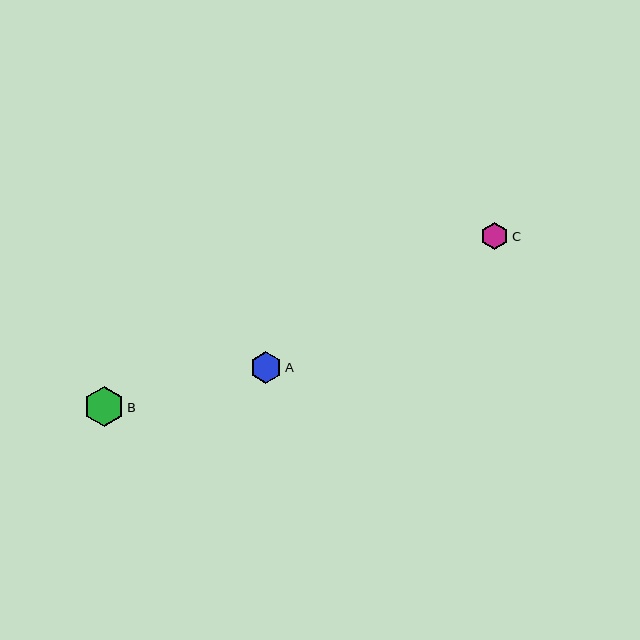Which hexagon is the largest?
Hexagon B is the largest with a size of approximately 40 pixels.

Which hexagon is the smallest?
Hexagon C is the smallest with a size of approximately 27 pixels.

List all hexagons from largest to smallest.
From largest to smallest: B, A, C.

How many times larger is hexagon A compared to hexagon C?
Hexagon A is approximately 1.2 times the size of hexagon C.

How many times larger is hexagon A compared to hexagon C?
Hexagon A is approximately 1.2 times the size of hexagon C.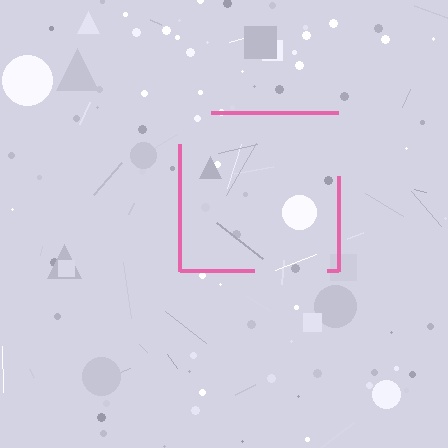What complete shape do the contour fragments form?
The contour fragments form a square.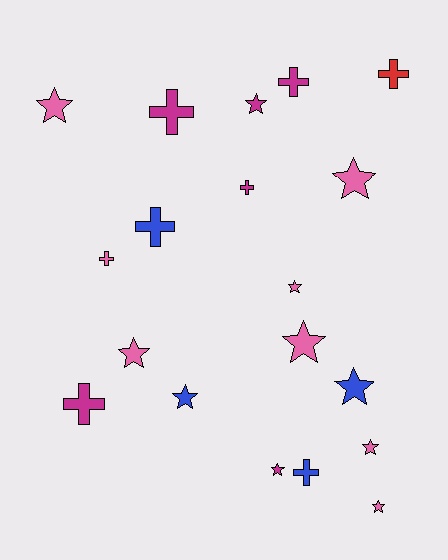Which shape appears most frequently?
Star, with 11 objects.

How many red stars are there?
There are no red stars.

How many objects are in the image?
There are 19 objects.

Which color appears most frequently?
Pink, with 8 objects.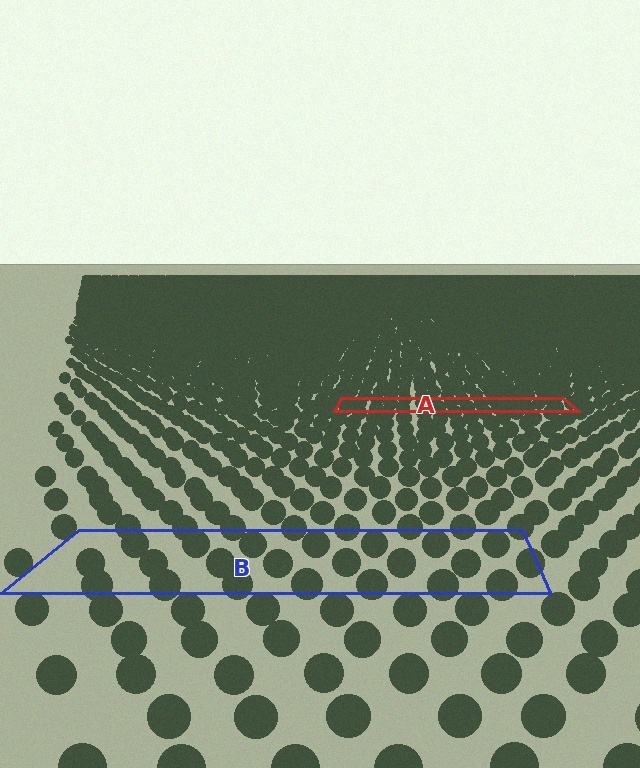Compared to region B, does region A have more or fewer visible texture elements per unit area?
Region A has more texture elements per unit area — they are packed more densely because it is farther away.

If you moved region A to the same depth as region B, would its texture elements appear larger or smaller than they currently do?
They would appear larger. At a closer depth, the same texture elements are projected at a bigger on-screen size.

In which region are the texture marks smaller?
The texture marks are smaller in region A, because it is farther away.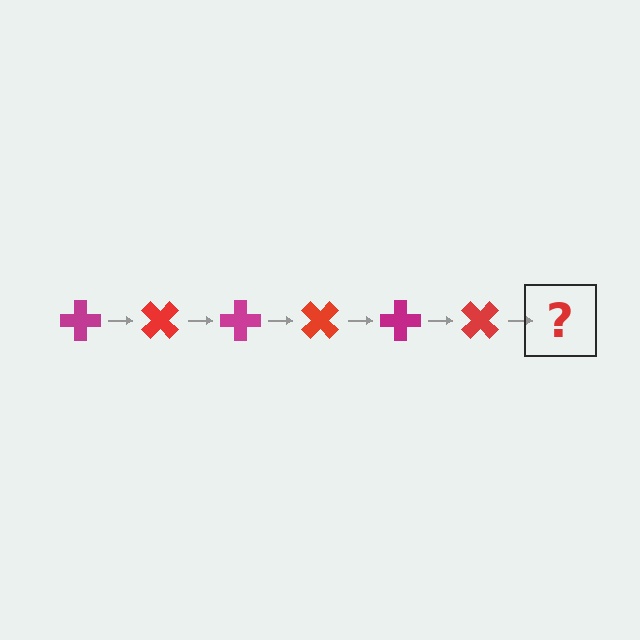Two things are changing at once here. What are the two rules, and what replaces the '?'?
The two rules are that it rotates 45 degrees each step and the color cycles through magenta and red. The '?' should be a magenta cross, rotated 270 degrees from the start.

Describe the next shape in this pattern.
It should be a magenta cross, rotated 270 degrees from the start.